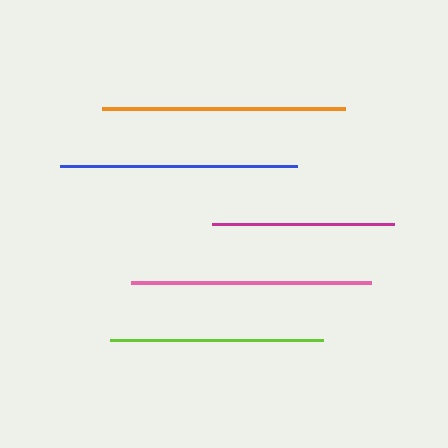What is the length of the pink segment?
The pink segment is approximately 241 pixels long.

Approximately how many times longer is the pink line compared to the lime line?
The pink line is approximately 1.1 times the length of the lime line.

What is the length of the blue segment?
The blue segment is approximately 238 pixels long.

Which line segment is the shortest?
The magenta line is the shortest at approximately 182 pixels.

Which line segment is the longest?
The orange line is the longest at approximately 243 pixels.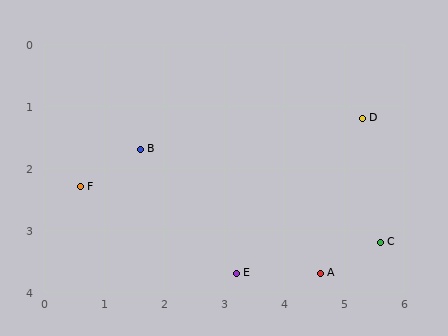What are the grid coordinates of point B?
Point B is at approximately (1.6, 1.7).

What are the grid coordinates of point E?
Point E is at approximately (3.2, 3.7).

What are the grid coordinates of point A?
Point A is at approximately (4.6, 3.7).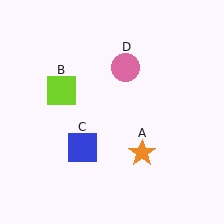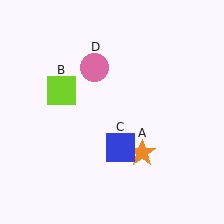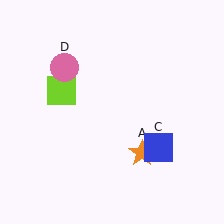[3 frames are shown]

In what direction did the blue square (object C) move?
The blue square (object C) moved right.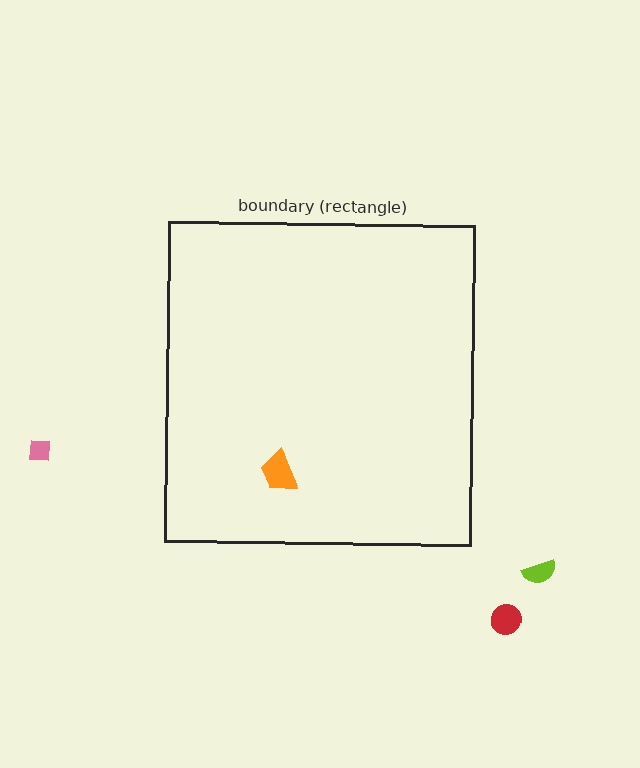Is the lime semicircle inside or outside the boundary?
Outside.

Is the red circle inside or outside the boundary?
Outside.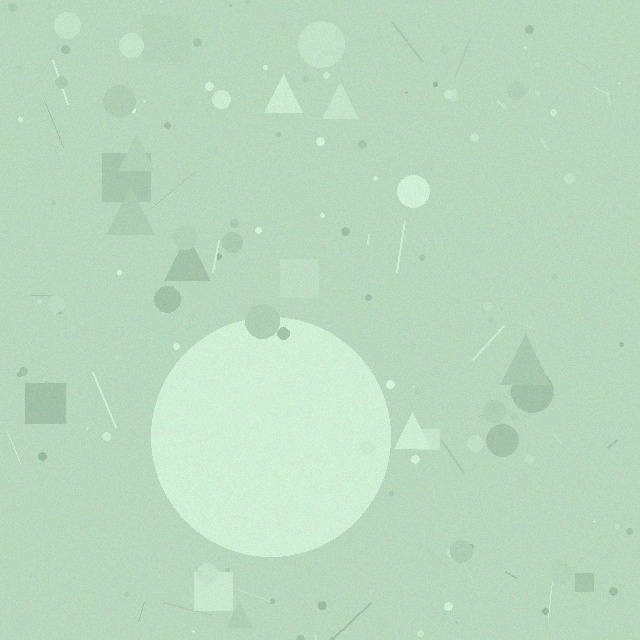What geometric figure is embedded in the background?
A circle is embedded in the background.